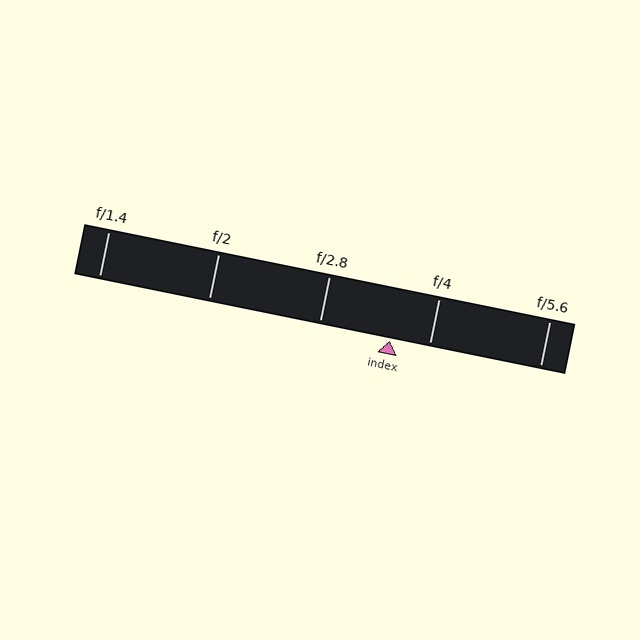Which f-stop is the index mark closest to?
The index mark is closest to f/4.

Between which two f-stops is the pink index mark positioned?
The index mark is between f/2.8 and f/4.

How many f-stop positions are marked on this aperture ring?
There are 5 f-stop positions marked.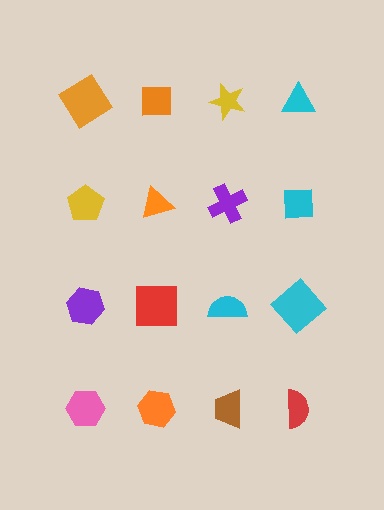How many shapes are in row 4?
4 shapes.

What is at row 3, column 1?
A purple hexagon.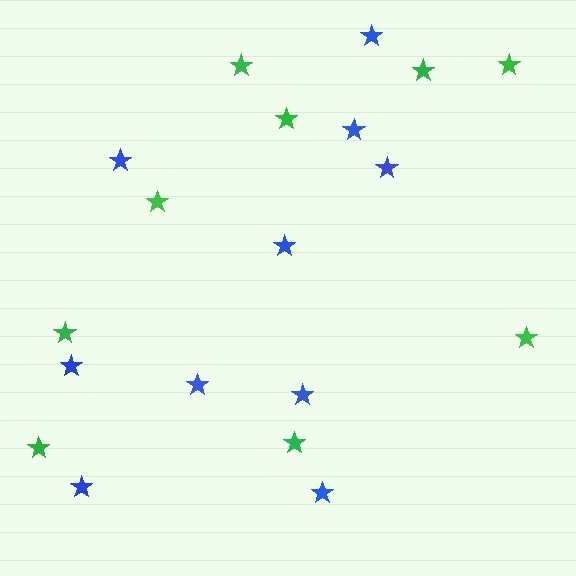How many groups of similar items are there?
There are 2 groups: one group of green stars (9) and one group of blue stars (10).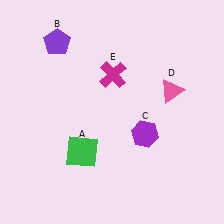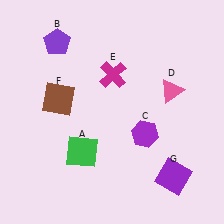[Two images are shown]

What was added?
A brown square (F), a purple square (G) were added in Image 2.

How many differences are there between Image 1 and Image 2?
There are 2 differences between the two images.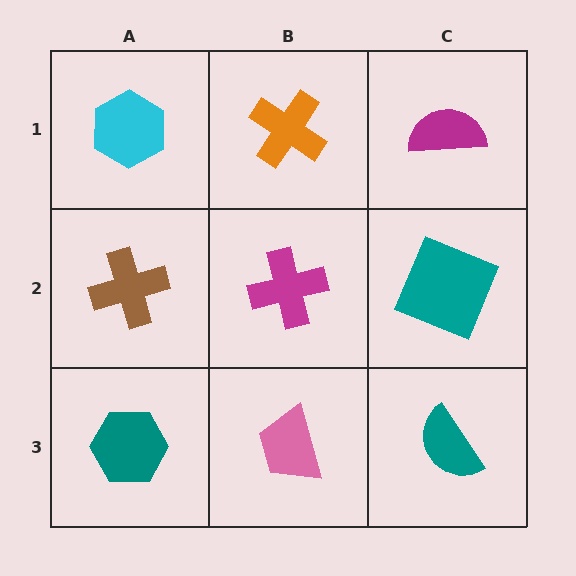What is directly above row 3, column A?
A brown cross.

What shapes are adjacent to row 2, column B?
An orange cross (row 1, column B), a pink trapezoid (row 3, column B), a brown cross (row 2, column A), a teal square (row 2, column C).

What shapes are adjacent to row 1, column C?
A teal square (row 2, column C), an orange cross (row 1, column B).